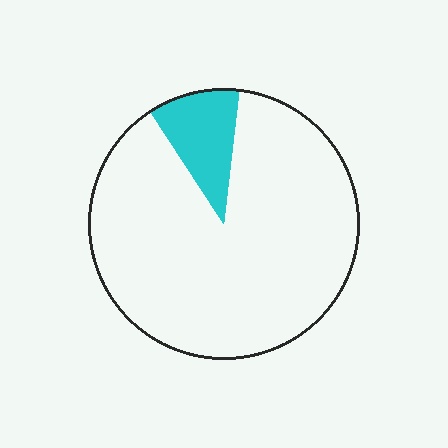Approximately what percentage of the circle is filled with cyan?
Approximately 10%.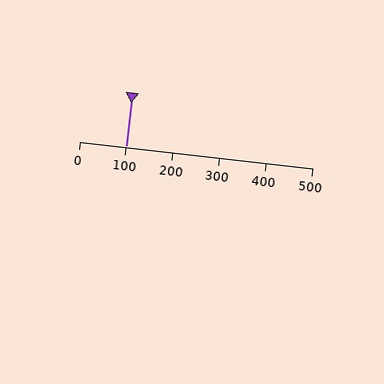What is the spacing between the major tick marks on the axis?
The major ticks are spaced 100 apart.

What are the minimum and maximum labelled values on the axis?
The axis runs from 0 to 500.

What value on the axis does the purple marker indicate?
The marker indicates approximately 100.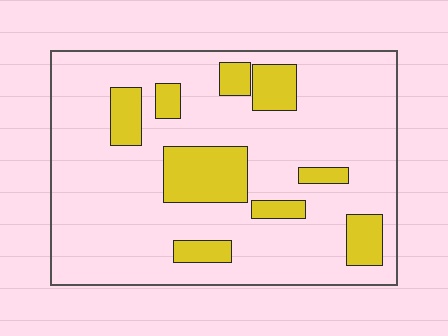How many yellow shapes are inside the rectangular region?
9.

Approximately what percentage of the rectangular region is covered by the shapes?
Approximately 20%.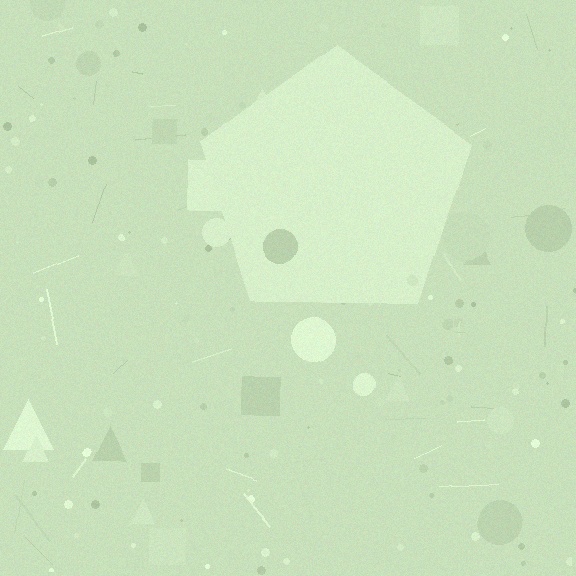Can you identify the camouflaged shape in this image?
The camouflaged shape is a pentagon.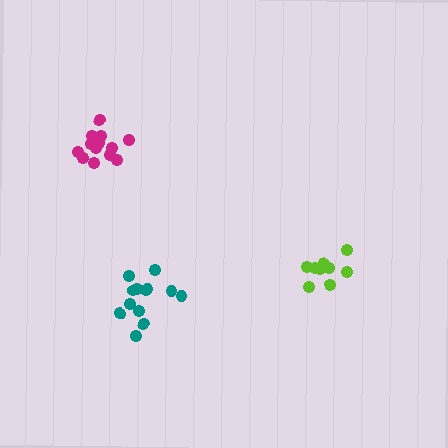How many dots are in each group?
Group 1: 14 dots, Group 2: 13 dots, Group 3: 9 dots (36 total).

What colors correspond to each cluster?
The clusters are colored: magenta, teal, lime.